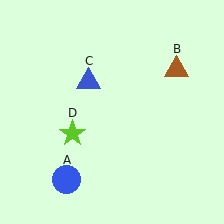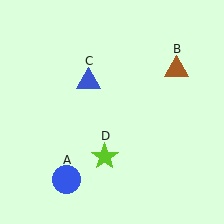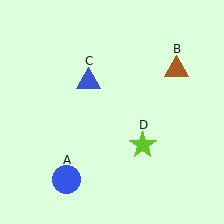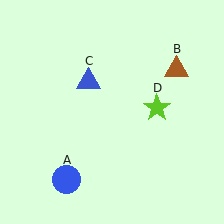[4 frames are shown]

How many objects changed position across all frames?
1 object changed position: lime star (object D).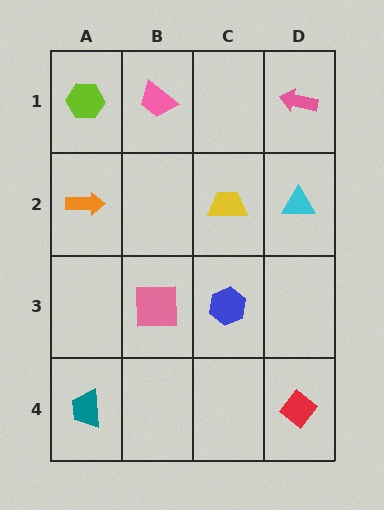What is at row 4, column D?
A red diamond.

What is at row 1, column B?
A pink trapezoid.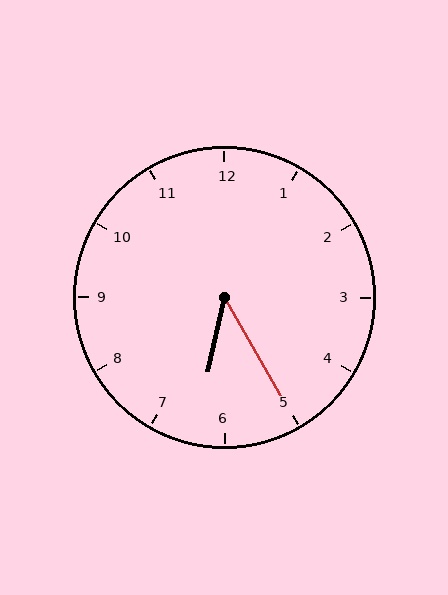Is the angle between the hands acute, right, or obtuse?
It is acute.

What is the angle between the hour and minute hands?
Approximately 42 degrees.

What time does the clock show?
6:25.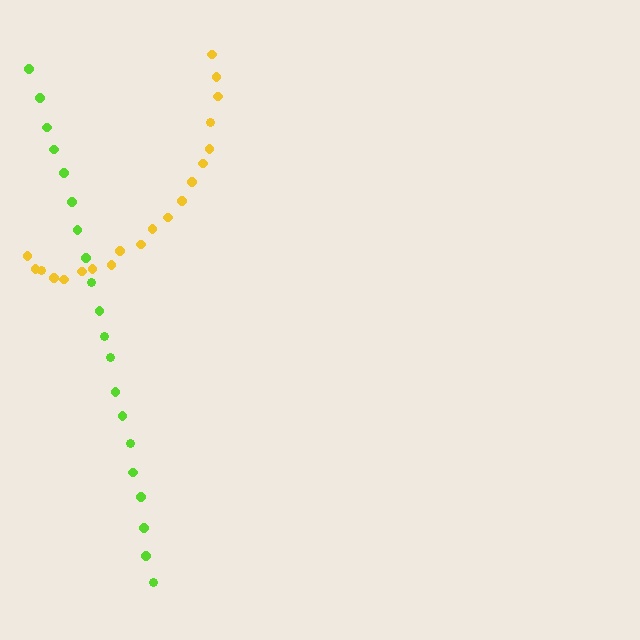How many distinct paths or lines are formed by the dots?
There are 2 distinct paths.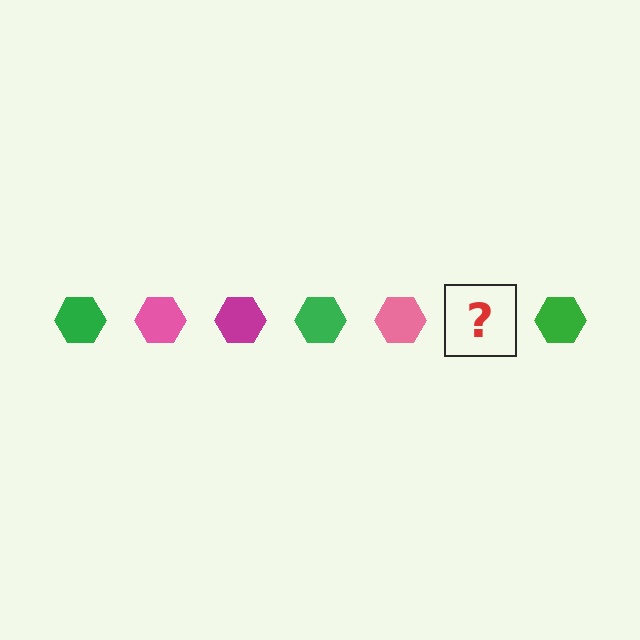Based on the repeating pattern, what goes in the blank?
The blank should be a magenta hexagon.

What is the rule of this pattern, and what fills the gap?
The rule is that the pattern cycles through green, pink, magenta hexagons. The gap should be filled with a magenta hexagon.